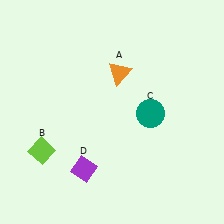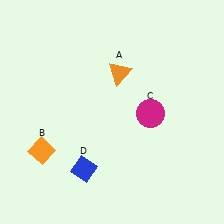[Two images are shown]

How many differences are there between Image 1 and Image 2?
There are 3 differences between the two images.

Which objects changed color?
B changed from lime to orange. C changed from teal to magenta. D changed from purple to blue.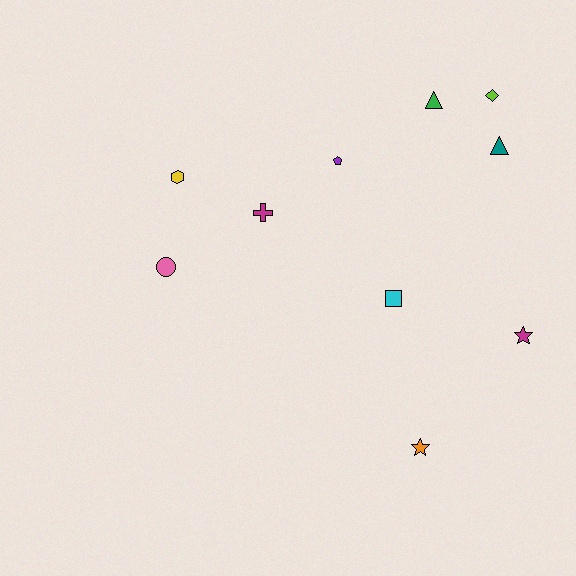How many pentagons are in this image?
There is 1 pentagon.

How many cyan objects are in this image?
There is 1 cyan object.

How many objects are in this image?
There are 10 objects.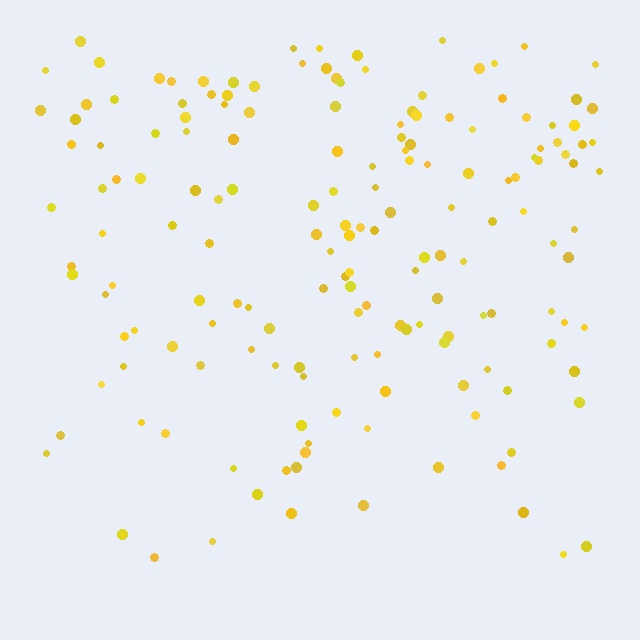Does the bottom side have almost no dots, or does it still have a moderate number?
Still a moderate number, just noticeably fewer than the top.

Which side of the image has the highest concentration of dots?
The top.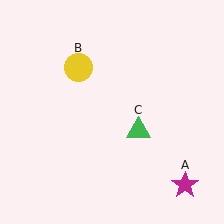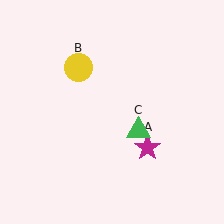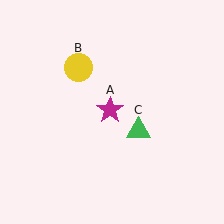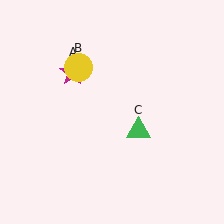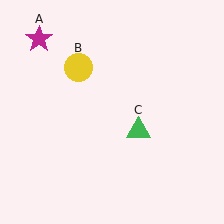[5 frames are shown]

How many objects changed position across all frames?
1 object changed position: magenta star (object A).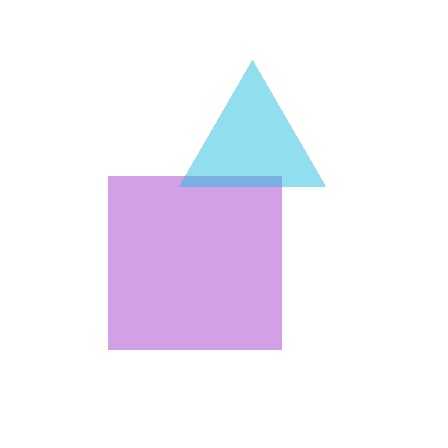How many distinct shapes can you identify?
There are 2 distinct shapes: a purple square, a cyan triangle.